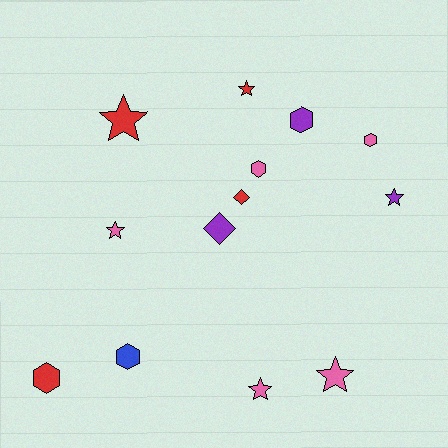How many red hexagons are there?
There is 1 red hexagon.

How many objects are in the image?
There are 13 objects.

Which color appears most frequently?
Pink, with 5 objects.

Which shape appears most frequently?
Star, with 6 objects.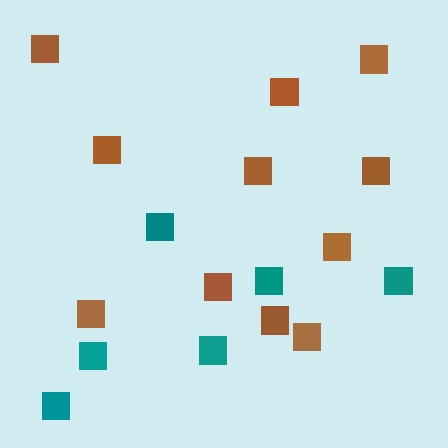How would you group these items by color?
There are 2 groups: one group of brown squares (11) and one group of teal squares (6).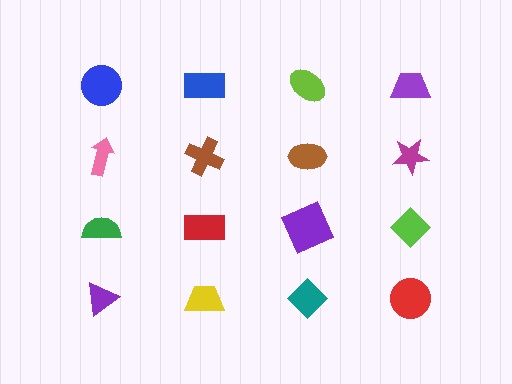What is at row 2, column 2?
A brown cross.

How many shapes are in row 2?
4 shapes.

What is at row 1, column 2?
A blue rectangle.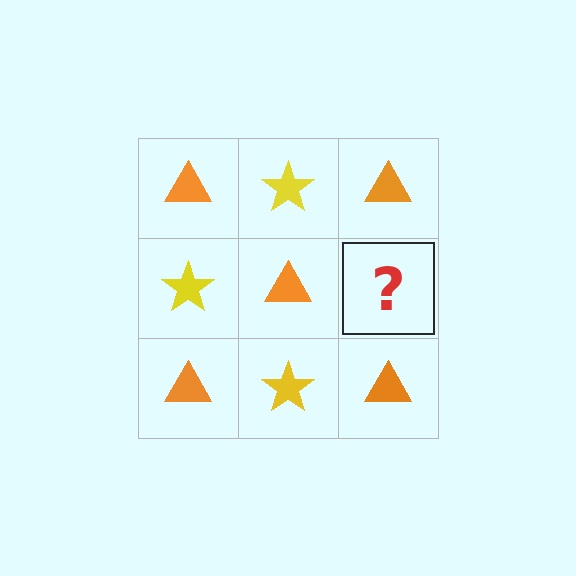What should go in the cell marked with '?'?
The missing cell should contain a yellow star.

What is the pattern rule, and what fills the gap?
The rule is that it alternates orange triangle and yellow star in a checkerboard pattern. The gap should be filled with a yellow star.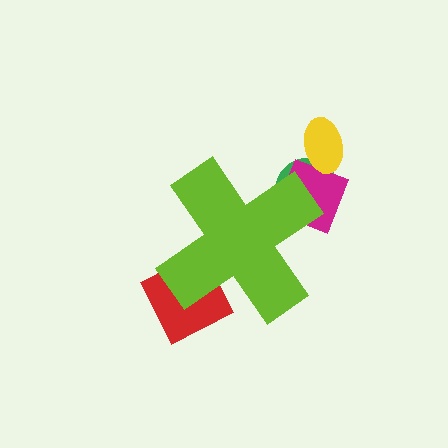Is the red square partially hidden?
Yes, the red square is partially hidden behind the lime cross.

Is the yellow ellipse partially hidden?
No, the yellow ellipse is fully visible.